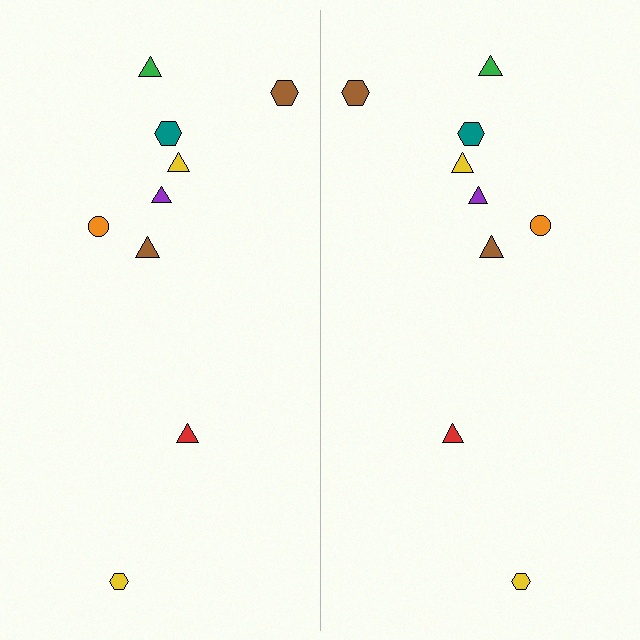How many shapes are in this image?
There are 18 shapes in this image.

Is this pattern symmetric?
Yes, this pattern has bilateral (reflection) symmetry.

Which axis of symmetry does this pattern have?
The pattern has a vertical axis of symmetry running through the center of the image.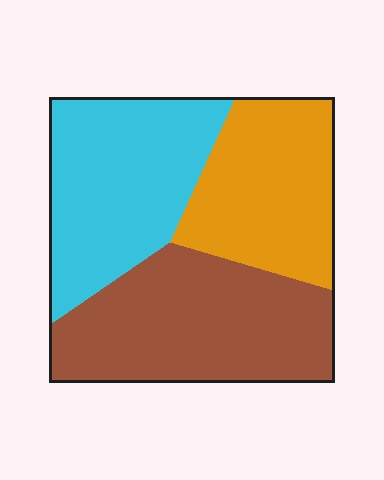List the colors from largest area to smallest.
From largest to smallest: brown, cyan, orange.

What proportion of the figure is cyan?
Cyan takes up between a quarter and a half of the figure.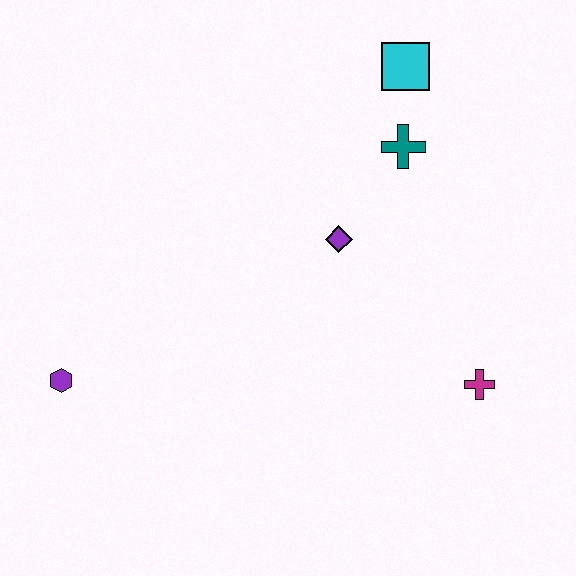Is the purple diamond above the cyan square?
No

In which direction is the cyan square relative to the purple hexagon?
The cyan square is to the right of the purple hexagon.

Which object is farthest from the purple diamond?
The purple hexagon is farthest from the purple diamond.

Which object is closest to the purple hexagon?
The purple diamond is closest to the purple hexagon.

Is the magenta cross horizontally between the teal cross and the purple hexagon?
No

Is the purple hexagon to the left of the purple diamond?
Yes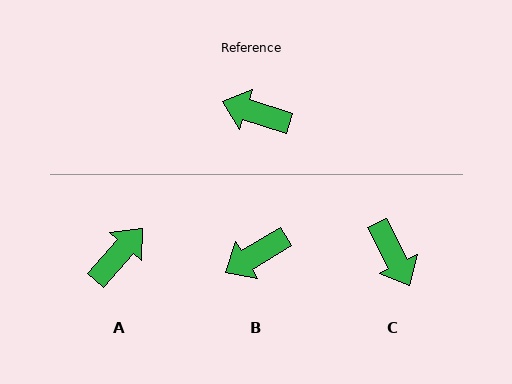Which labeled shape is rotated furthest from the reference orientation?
C, about 135 degrees away.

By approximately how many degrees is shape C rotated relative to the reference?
Approximately 135 degrees counter-clockwise.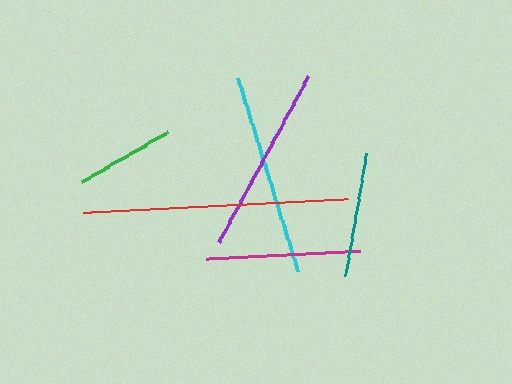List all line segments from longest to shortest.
From longest to shortest: red, cyan, purple, magenta, teal, green.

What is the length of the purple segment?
The purple segment is approximately 188 pixels long.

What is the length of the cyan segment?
The cyan segment is approximately 202 pixels long.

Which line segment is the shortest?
The green line is the shortest at approximately 99 pixels.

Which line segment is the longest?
The red line is the longest at approximately 265 pixels.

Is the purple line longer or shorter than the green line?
The purple line is longer than the green line.